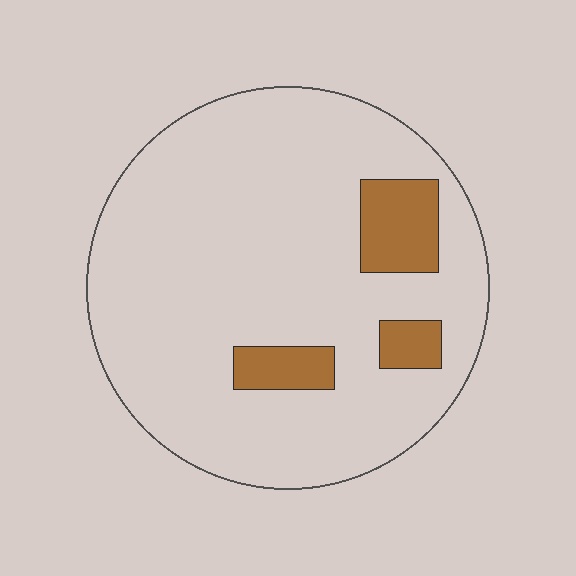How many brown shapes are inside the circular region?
3.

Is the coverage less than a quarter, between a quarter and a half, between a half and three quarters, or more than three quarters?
Less than a quarter.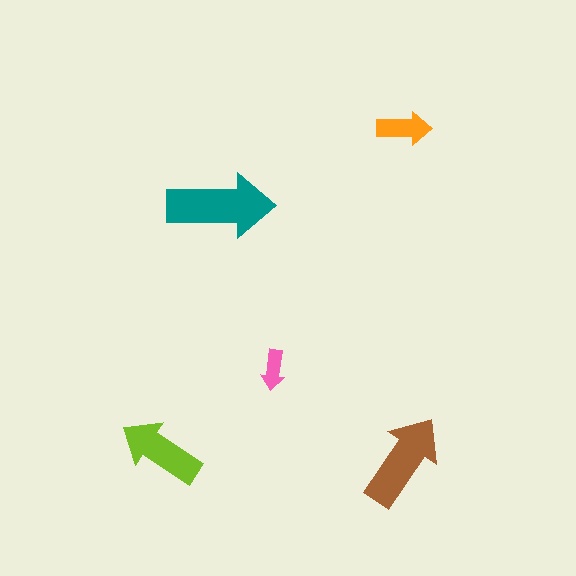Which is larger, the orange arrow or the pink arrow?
The orange one.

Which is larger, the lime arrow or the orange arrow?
The lime one.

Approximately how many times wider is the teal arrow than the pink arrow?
About 2.5 times wider.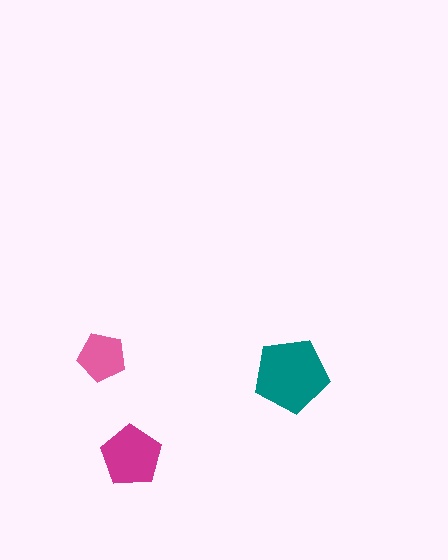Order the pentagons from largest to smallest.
the teal one, the magenta one, the pink one.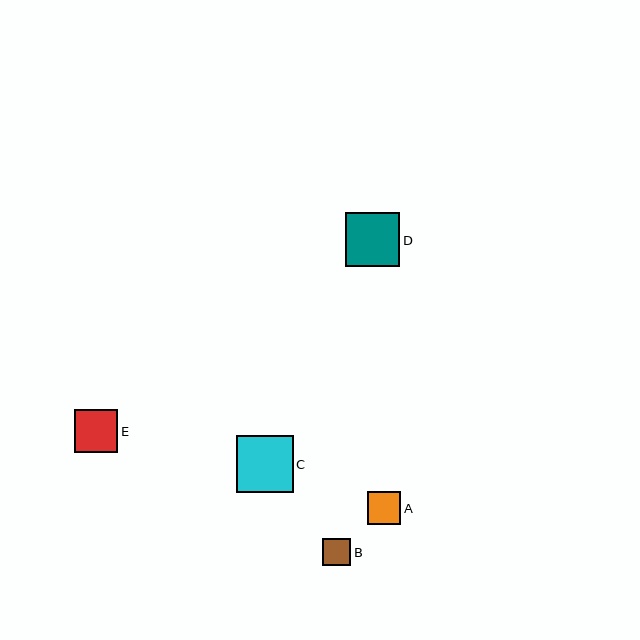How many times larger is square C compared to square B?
Square C is approximately 2.1 times the size of square B.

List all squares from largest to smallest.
From largest to smallest: C, D, E, A, B.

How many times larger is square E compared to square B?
Square E is approximately 1.6 times the size of square B.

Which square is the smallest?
Square B is the smallest with a size of approximately 28 pixels.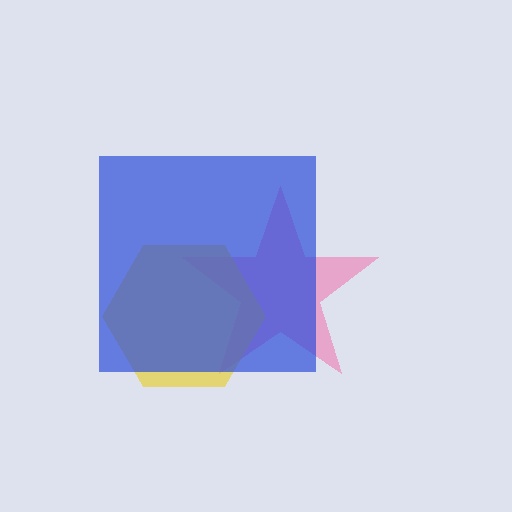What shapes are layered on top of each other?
The layered shapes are: a pink star, a yellow hexagon, a blue square.